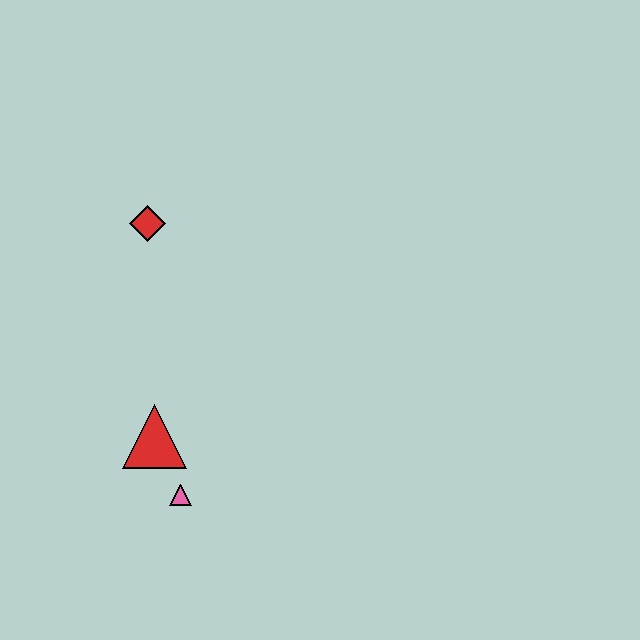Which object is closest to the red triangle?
The pink triangle is closest to the red triangle.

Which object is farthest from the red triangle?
The red diamond is farthest from the red triangle.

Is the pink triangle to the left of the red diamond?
No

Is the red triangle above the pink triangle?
Yes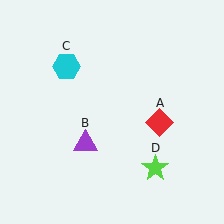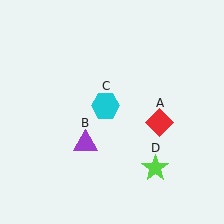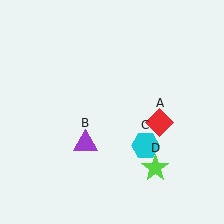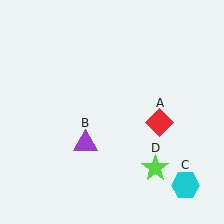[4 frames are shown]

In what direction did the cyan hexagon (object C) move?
The cyan hexagon (object C) moved down and to the right.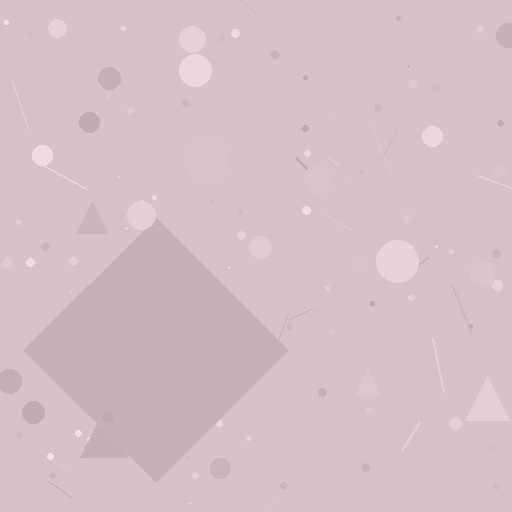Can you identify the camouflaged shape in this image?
The camouflaged shape is a diamond.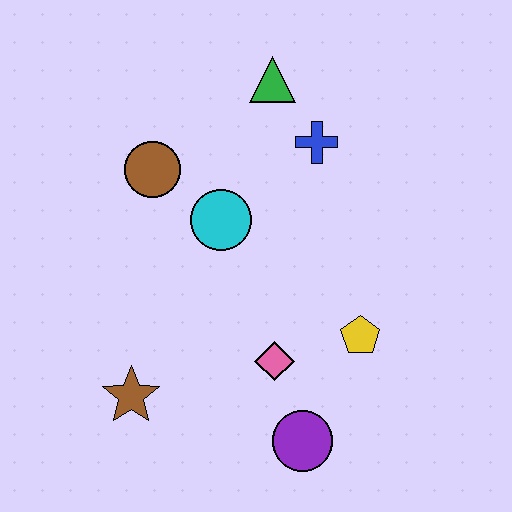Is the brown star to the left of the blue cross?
Yes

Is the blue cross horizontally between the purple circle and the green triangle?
No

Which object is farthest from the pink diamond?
The green triangle is farthest from the pink diamond.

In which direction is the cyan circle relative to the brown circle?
The cyan circle is to the right of the brown circle.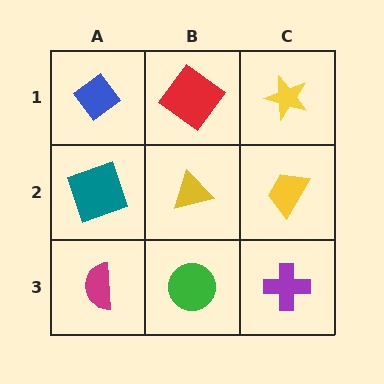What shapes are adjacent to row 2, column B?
A red diamond (row 1, column B), a green circle (row 3, column B), a teal square (row 2, column A), a yellow trapezoid (row 2, column C).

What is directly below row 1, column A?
A teal square.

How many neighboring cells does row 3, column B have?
3.